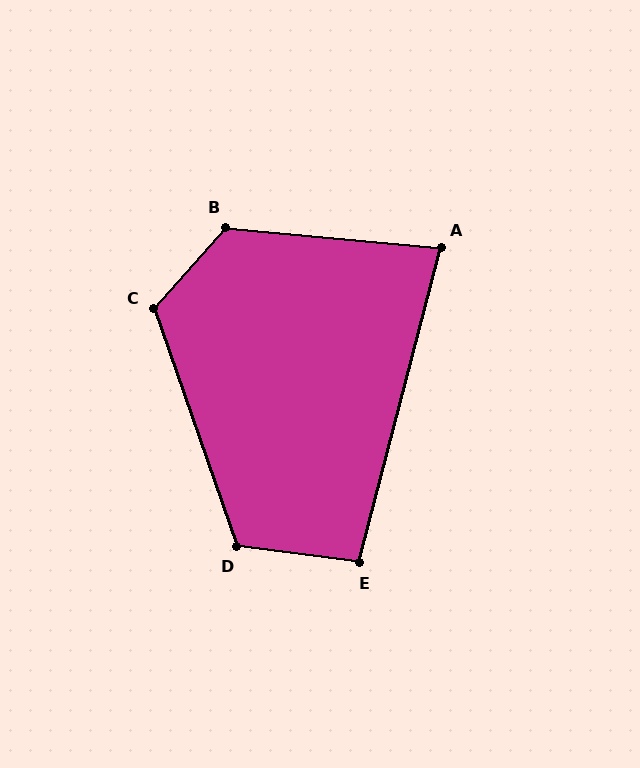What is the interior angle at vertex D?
Approximately 117 degrees (obtuse).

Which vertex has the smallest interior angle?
A, at approximately 81 degrees.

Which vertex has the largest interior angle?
B, at approximately 126 degrees.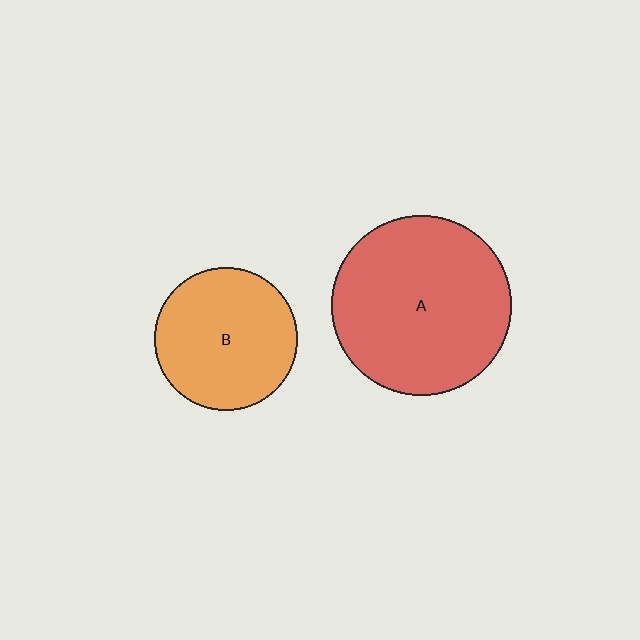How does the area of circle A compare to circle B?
Approximately 1.6 times.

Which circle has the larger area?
Circle A (red).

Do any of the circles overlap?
No, none of the circles overlap.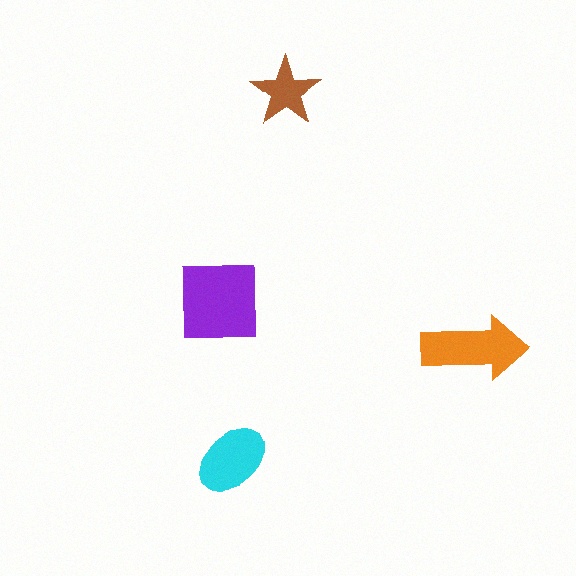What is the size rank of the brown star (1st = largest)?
4th.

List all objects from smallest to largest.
The brown star, the cyan ellipse, the orange arrow, the purple square.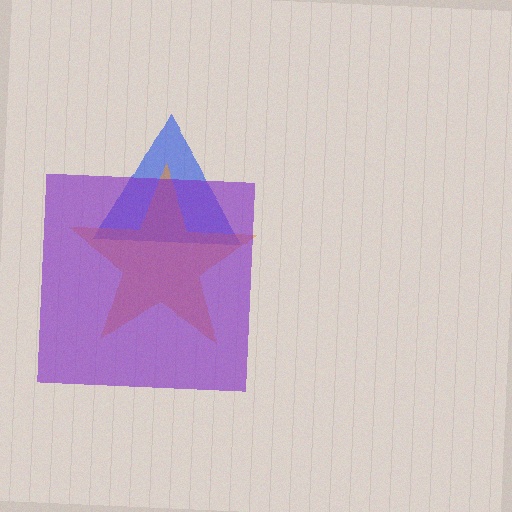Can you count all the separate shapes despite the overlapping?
Yes, there are 3 separate shapes.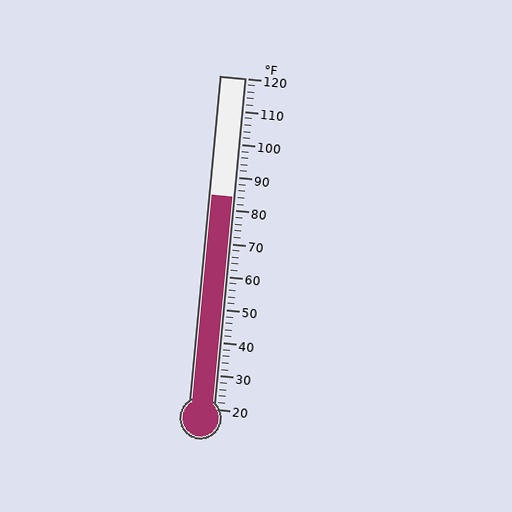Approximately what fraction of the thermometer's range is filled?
The thermometer is filled to approximately 65% of its range.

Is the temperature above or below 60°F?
The temperature is above 60°F.